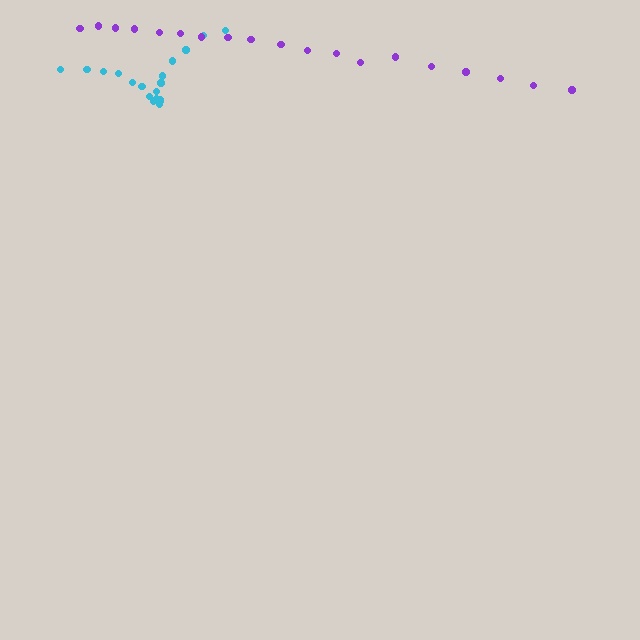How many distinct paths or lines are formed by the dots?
There are 2 distinct paths.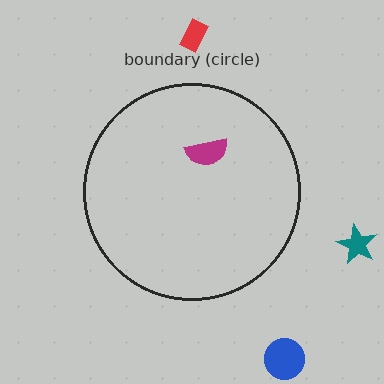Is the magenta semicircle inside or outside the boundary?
Inside.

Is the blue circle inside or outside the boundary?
Outside.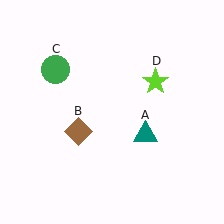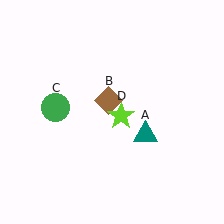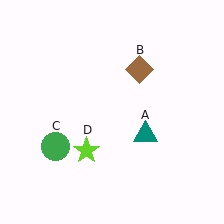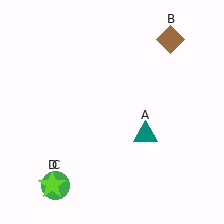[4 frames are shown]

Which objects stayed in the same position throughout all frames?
Teal triangle (object A) remained stationary.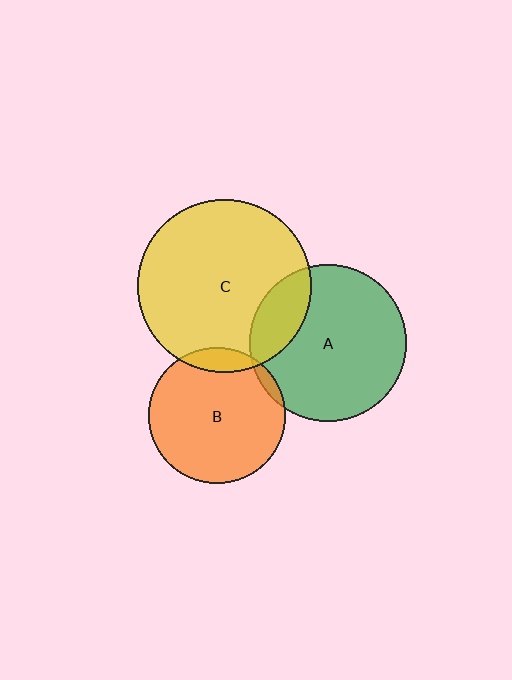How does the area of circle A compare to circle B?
Approximately 1.3 times.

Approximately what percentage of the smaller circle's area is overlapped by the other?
Approximately 10%.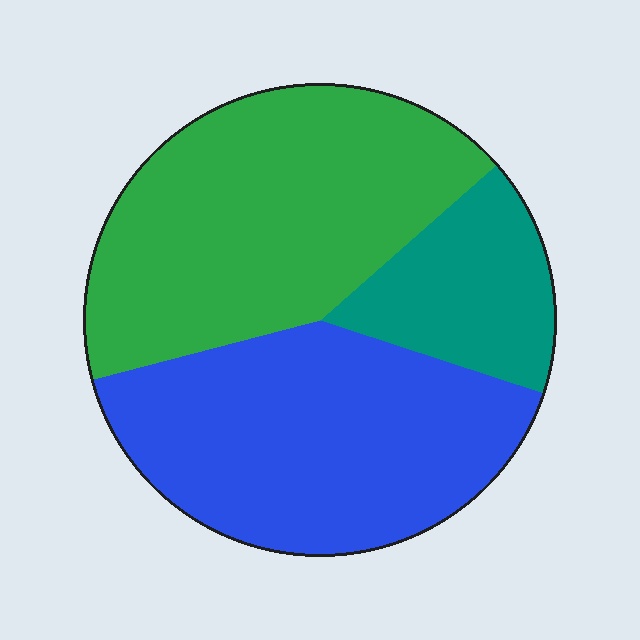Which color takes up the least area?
Teal, at roughly 15%.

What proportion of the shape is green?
Green takes up about two fifths (2/5) of the shape.